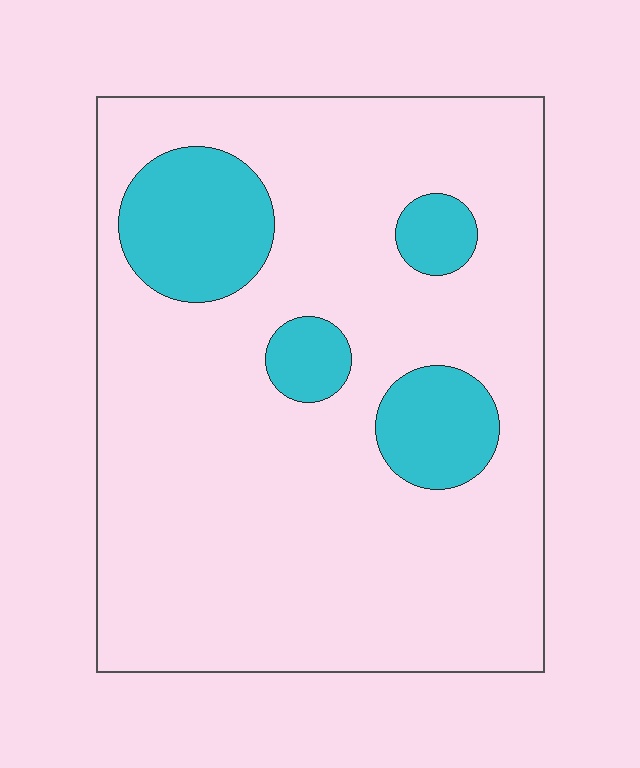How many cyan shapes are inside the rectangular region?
4.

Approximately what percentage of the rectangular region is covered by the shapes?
Approximately 15%.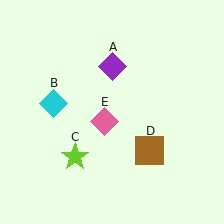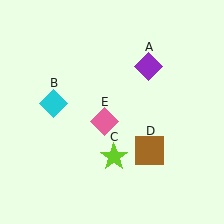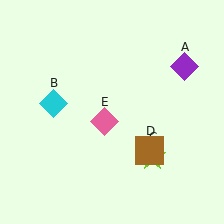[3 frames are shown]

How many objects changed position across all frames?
2 objects changed position: purple diamond (object A), lime star (object C).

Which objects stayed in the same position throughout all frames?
Cyan diamond (object B) and brown square (object D) and pink diamond (object E) remained stationary.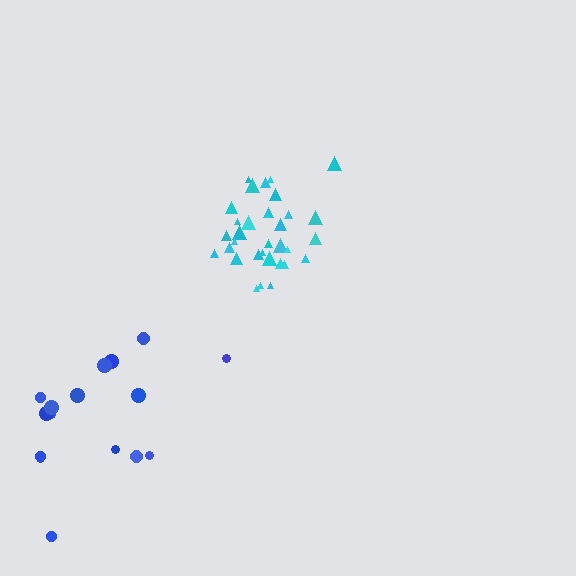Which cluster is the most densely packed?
Cyan.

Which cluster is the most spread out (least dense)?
Blue.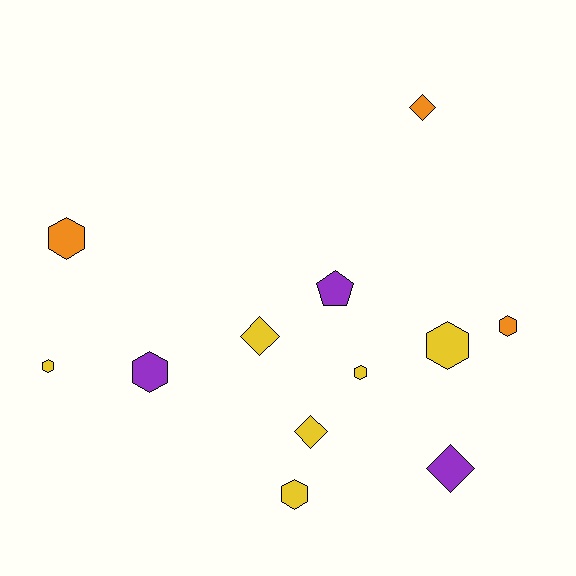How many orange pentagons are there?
There are no orange pentagons.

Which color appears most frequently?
Yellow, with 6 objects.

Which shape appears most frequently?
Hexagon, with 7 objects.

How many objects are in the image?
There are 12 objects.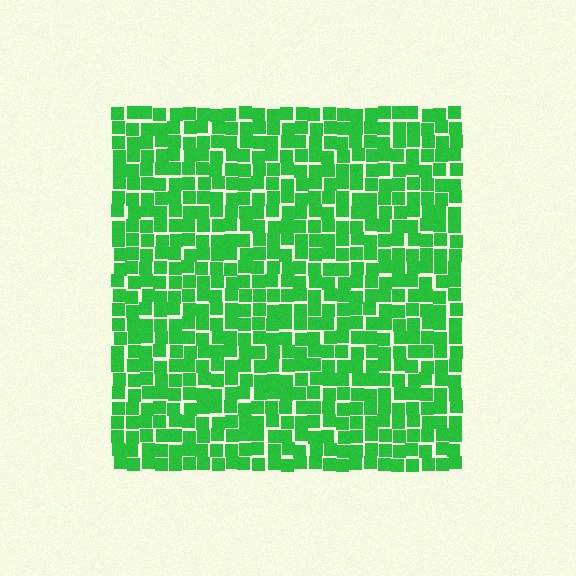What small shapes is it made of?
It is made of small squares.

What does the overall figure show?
The overall figure shows a square.